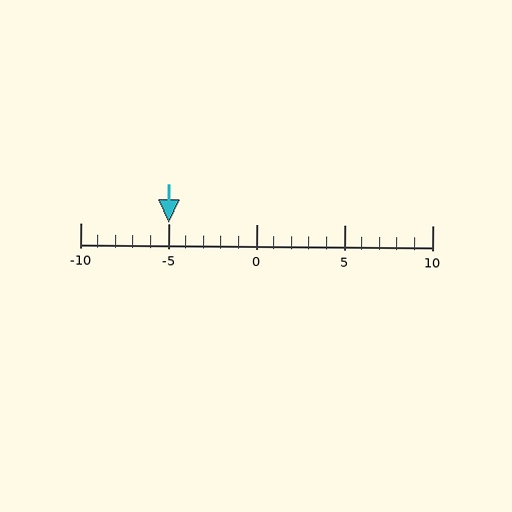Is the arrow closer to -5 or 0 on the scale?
The arrow is closer to -5.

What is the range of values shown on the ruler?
The ruler shows values from -10 to 10.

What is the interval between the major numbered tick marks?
The major tick marks are spaced 5 units apart.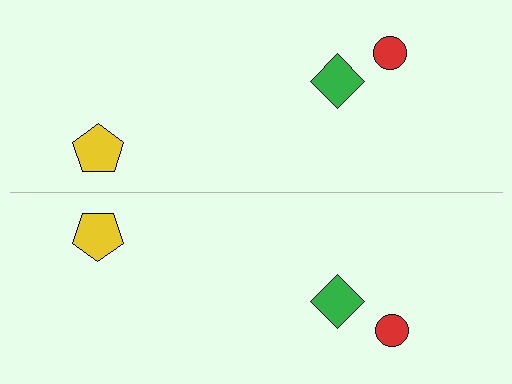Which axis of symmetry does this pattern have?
The pattern has a horizontal axis of symmetry running through the center of the image.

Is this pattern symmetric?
Yes, this pattern has bilateral (reflection) symmetry.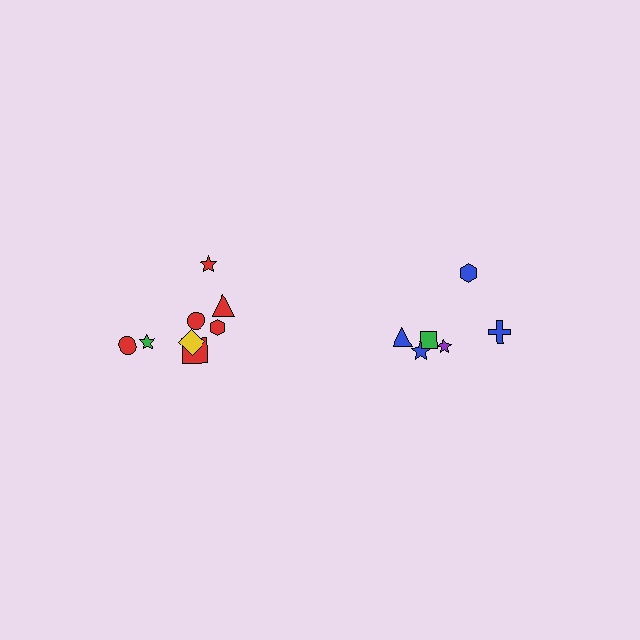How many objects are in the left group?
There are 8 objects.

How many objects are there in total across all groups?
There are 14 objects.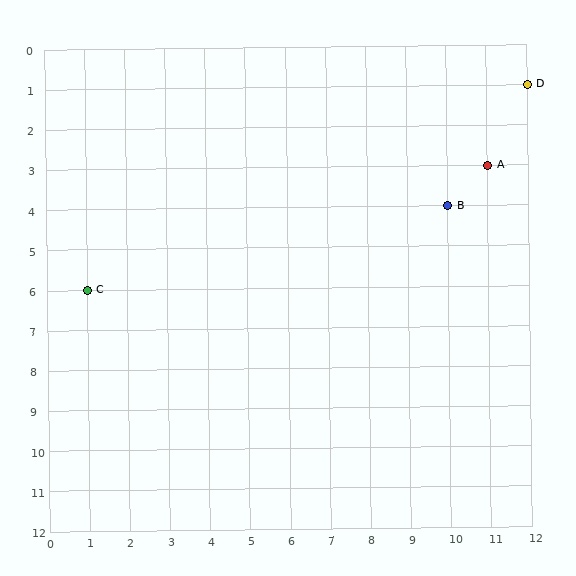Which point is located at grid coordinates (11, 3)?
Point A is at (11, 3).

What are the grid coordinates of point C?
Point C is at grid coordinates (1, 6).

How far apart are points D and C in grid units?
Points D and C are 11 columns and 5 rows apart (about 12.1 grid units diagonally).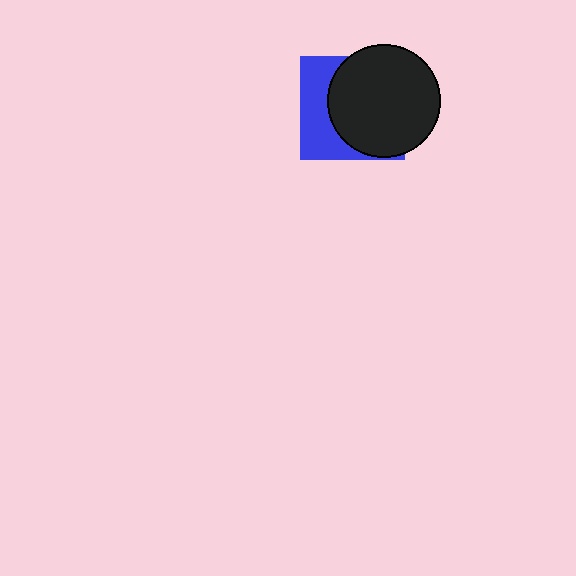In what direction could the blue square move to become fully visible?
The blue square could move left. That would shift it out from behind the black circle entirely.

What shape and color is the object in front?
The object in front is a black circle.